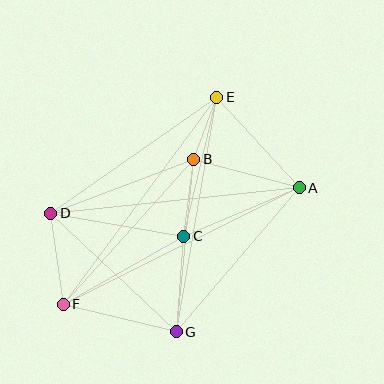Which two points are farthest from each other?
Points A and F are farthest from each other.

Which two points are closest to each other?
Points B and E are closest to each other.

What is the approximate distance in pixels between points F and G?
The distance between F and G is approximately 116 pixels.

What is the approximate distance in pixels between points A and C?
The distance between A and C is approximately 125 pixels.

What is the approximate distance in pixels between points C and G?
The distance between C and G is approximately 96 pixels.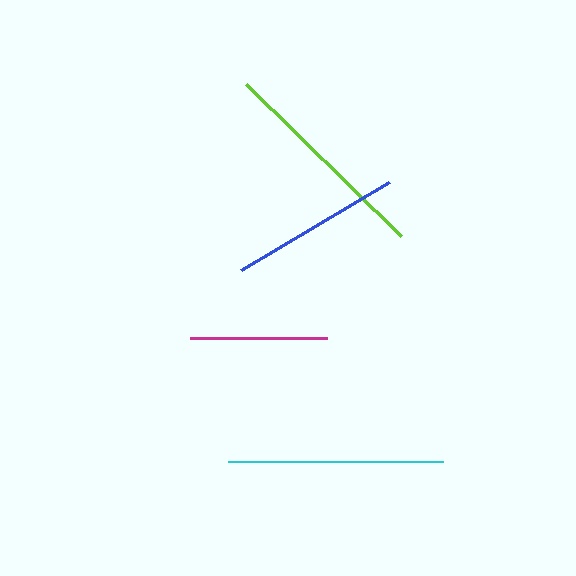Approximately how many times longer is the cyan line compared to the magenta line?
The cyan line is approximately 1.6 times the length of the magenta line.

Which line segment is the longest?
The lime line is the longest at approximately 218 pixels.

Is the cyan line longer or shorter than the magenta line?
The cyan line is longer than the magenta line.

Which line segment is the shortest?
The magenta line is the shortest at approximately 136 pixels.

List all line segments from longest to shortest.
From longest to shortest: lime, cyan, blue, magenta.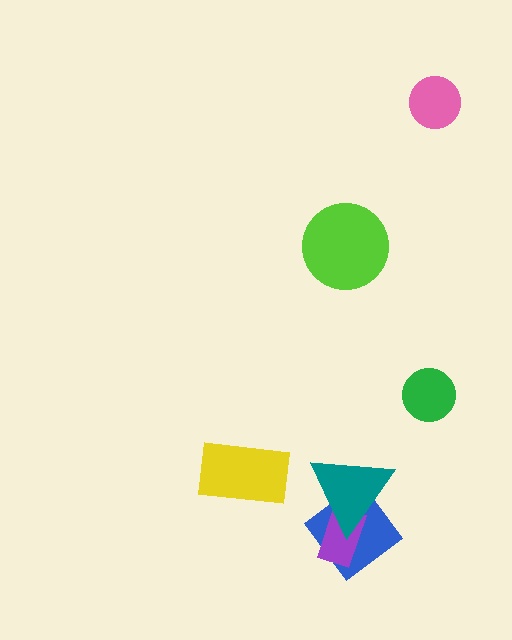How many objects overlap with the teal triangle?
2 objects overlap with the teal triangle.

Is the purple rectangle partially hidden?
Yes, it is partially covered by another shape.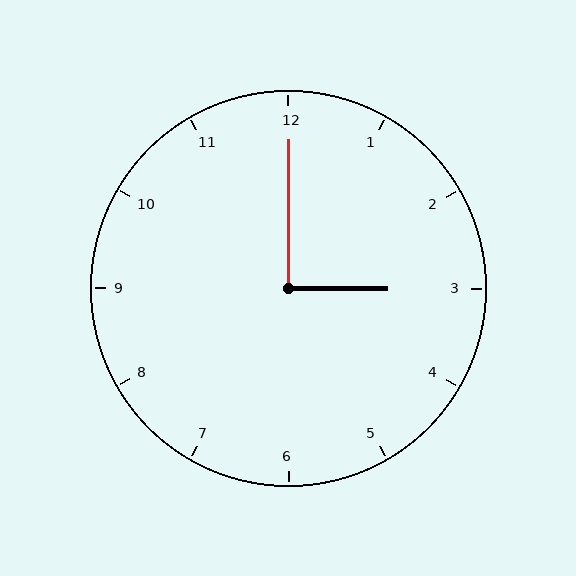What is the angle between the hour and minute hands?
Approximately 90 degrees.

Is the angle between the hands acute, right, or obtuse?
It is right.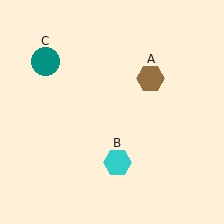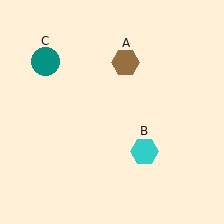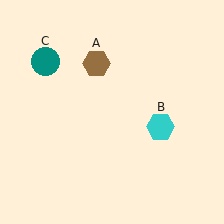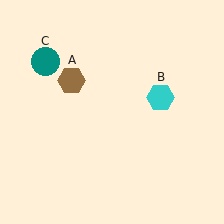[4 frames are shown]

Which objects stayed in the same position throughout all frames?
Teal circle (object C) remained stationary.